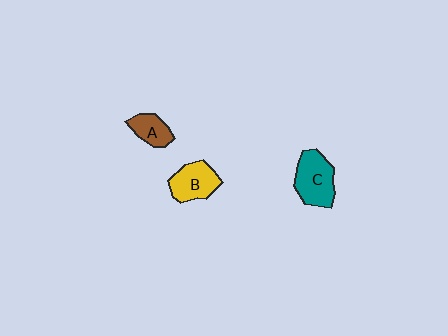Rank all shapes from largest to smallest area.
From largest to smallest: C (teal), B (yellow), A (brown).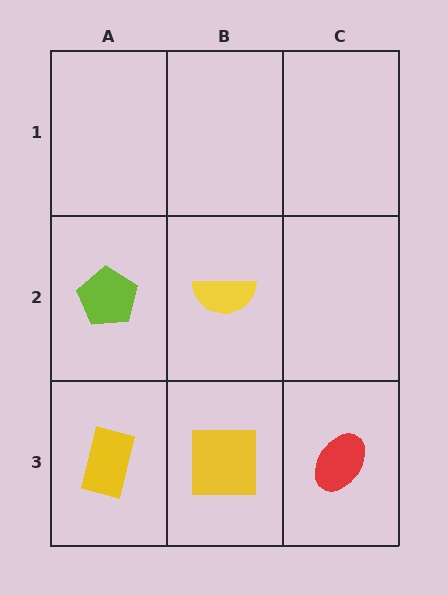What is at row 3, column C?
A red ellipse.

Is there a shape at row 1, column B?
No, that cell is empty.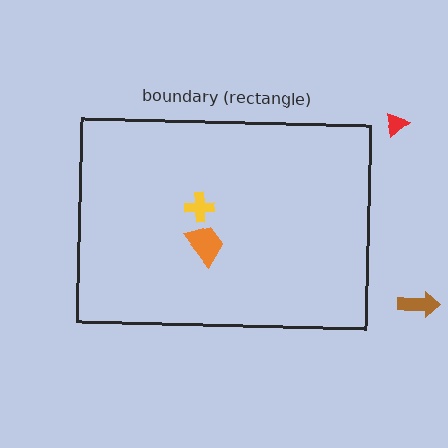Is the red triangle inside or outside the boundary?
Outside.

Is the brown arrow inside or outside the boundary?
Outside.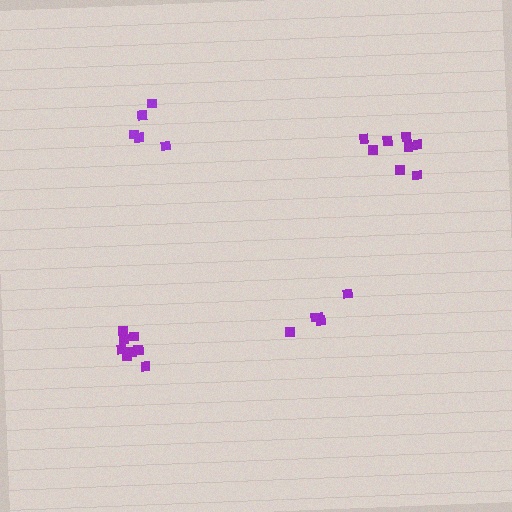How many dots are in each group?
Group 1: 5 dots, Group 2: 8 dots, Group 3: 8 dots, Group 4: 5 dots (26 total).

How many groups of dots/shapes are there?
There are 4 groups.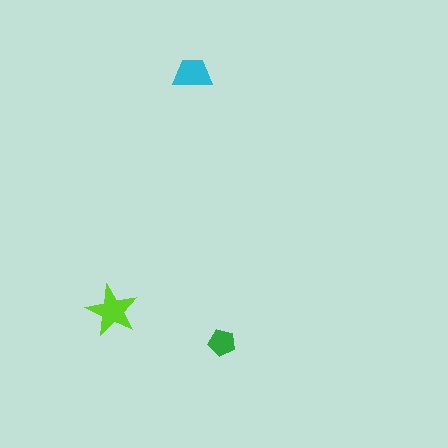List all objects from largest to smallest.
The lime star, the cyan trapezoid, the green pentagon.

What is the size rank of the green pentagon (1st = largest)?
3rd.